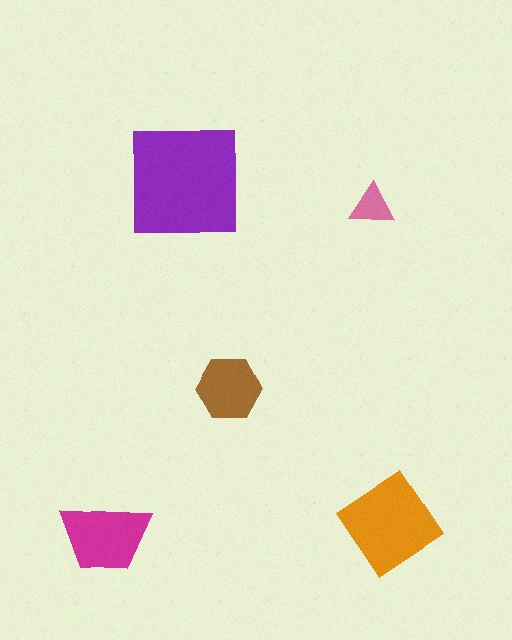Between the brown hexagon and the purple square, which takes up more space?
The purple square.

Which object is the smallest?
The pink triangle.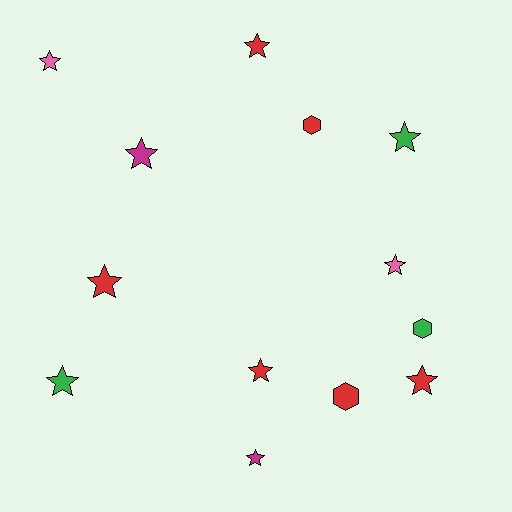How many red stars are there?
There are 4 red stars.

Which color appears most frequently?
Red, with 6 objects.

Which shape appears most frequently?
Star, with 10 objects.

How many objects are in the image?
There are 13 objects.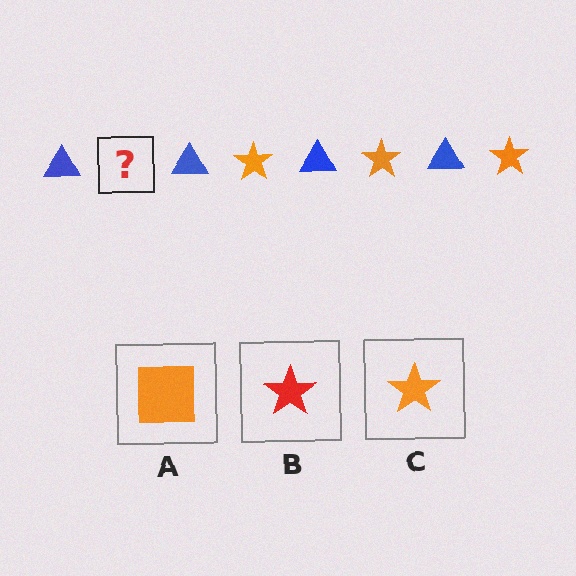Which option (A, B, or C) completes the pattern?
C.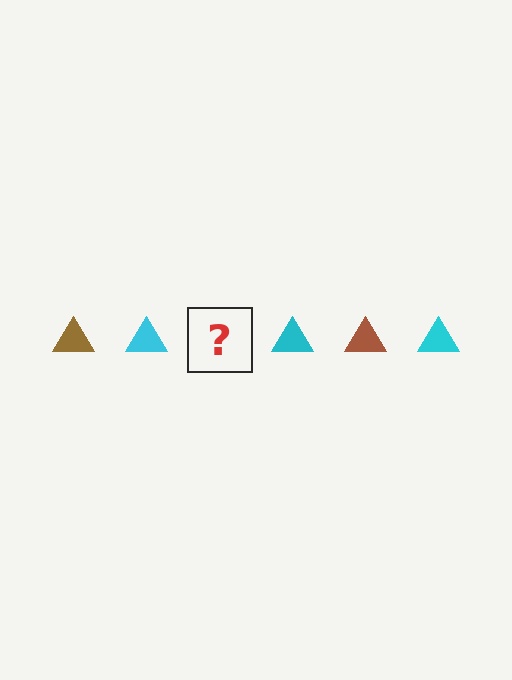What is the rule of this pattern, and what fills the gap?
The rule is that the pattern cycles through brown, cyan triangles. The gap should be filled with a brown triangle.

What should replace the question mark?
The question mark should be replaced with a brown triangle.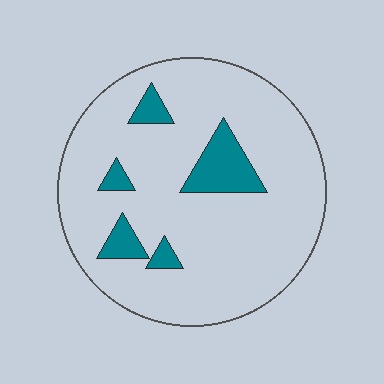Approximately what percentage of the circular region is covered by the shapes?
Approximately 10%.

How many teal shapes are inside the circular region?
5.